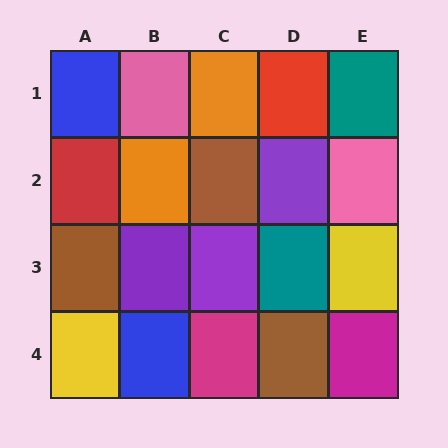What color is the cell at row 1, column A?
Blue.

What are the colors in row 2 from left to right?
Red, orange, brown, purple, pink.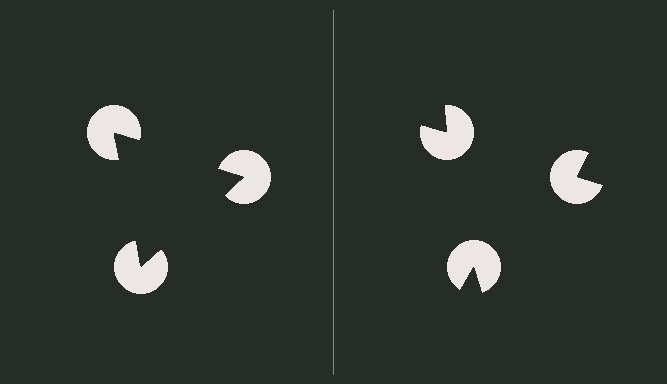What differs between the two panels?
The pac-man discs are positioned identically on both sides; only the wedge orientations differ. On the left they align to a triangle; on the right they are misaligned.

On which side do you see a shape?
An illusory triangle appears on the left side. On the right side the wedge cuts are rotated, so no coherent shape forms.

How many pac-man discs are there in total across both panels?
6 — 3 on each side.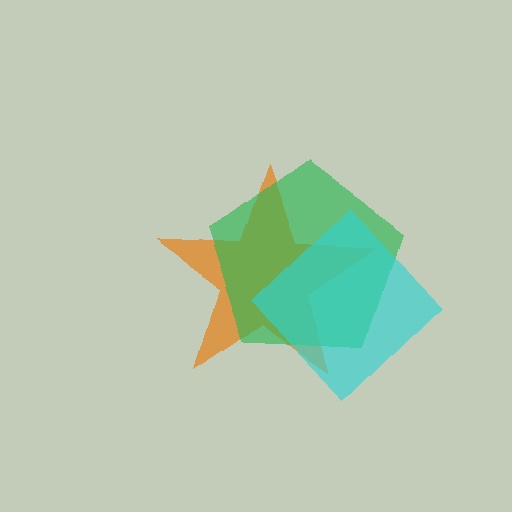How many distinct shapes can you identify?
There are 3 distinct shapes: an orange star, a green pentagon, a cyan diamond.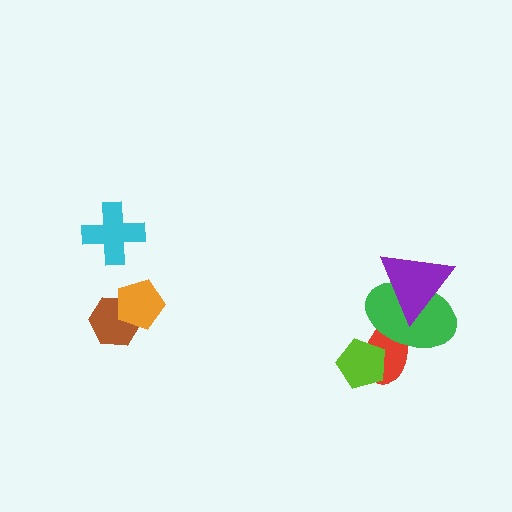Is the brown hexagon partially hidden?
Yes, it is partially covered by another shape.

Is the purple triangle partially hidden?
No, no other shape covers it.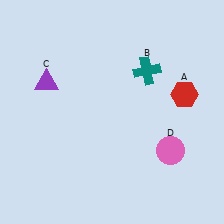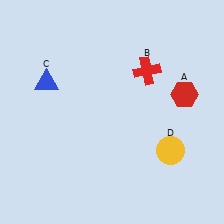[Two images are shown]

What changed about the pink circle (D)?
In Image 1, D is pink. In Image 2, it changed to yellow.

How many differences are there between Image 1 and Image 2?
There are 3 differences between the two images.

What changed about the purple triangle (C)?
In Image 1, C is purple. In Image 2, it changed to blue.